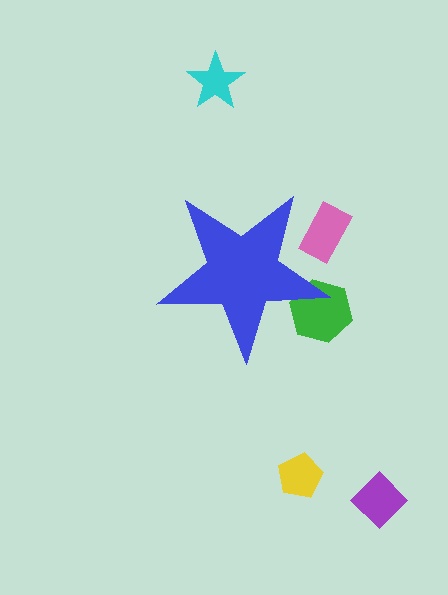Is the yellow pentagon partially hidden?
No, the yellow pentagon is fully visible.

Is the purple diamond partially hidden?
No, the purple diamond is fully visible.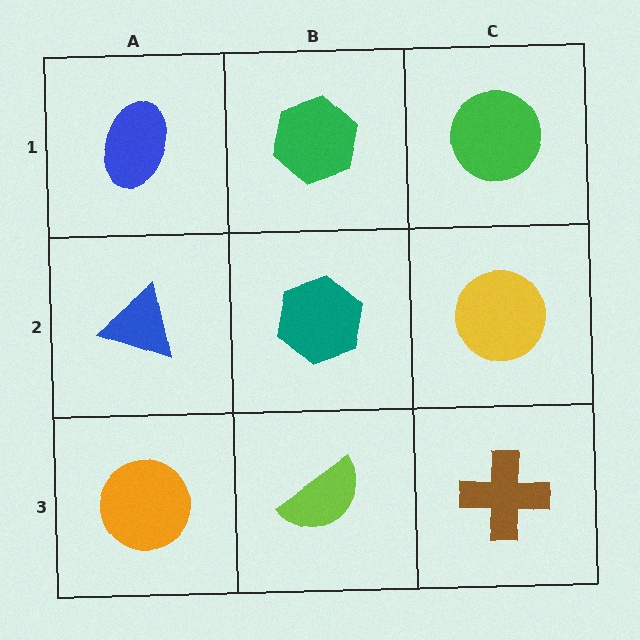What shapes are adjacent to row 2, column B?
A green hexagon (row 1, column B), a lime semicircle (row 3, column B), a blue triangle (row 2, column A), a yellow circle (row 2, column C).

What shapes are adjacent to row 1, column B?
A teal hexagon (row 2, column B), a blue ellipse (row 1, column A), a green circle (row 1, column C).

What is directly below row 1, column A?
A blue triangle.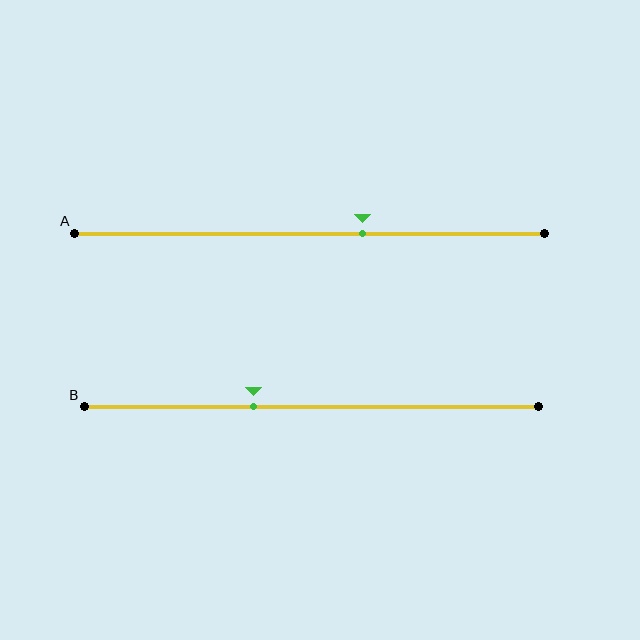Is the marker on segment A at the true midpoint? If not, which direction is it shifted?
No, the marker on segment A is shifted to the right by about 11% of the segment length.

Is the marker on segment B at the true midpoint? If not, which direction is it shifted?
No, the marker on segment B is shifted to the left by about 13% of the segment length.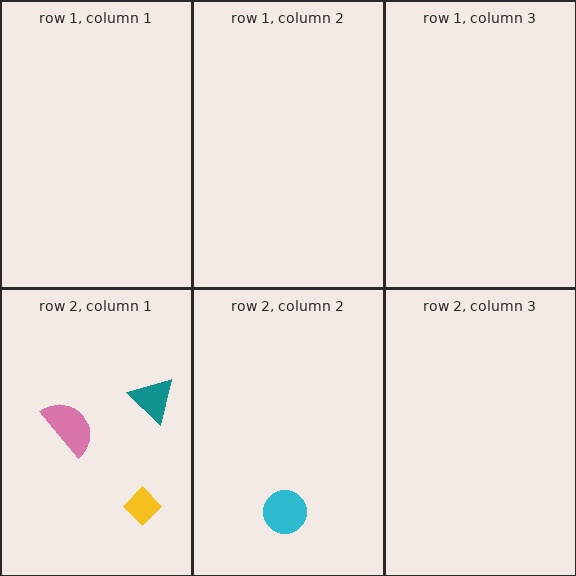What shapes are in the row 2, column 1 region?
The yellow diamond, the teal triangle, the pink semicircle.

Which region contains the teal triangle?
The row 2, column 1 region.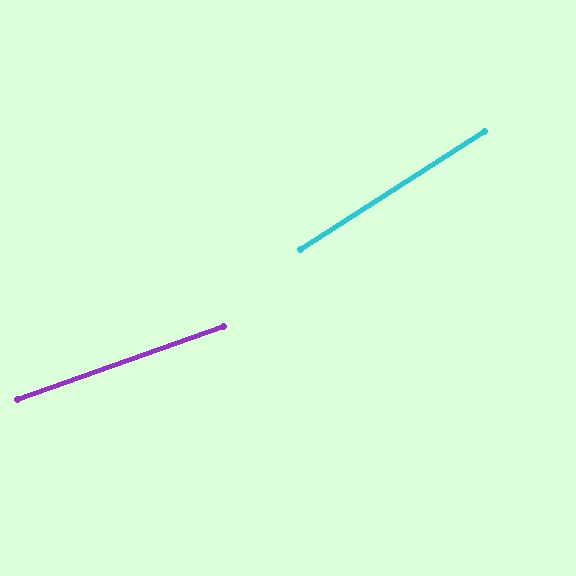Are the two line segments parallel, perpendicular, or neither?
Neither parallel nor perpendicular — they differ by about 13°.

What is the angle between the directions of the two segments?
Approximately 13 degrees.